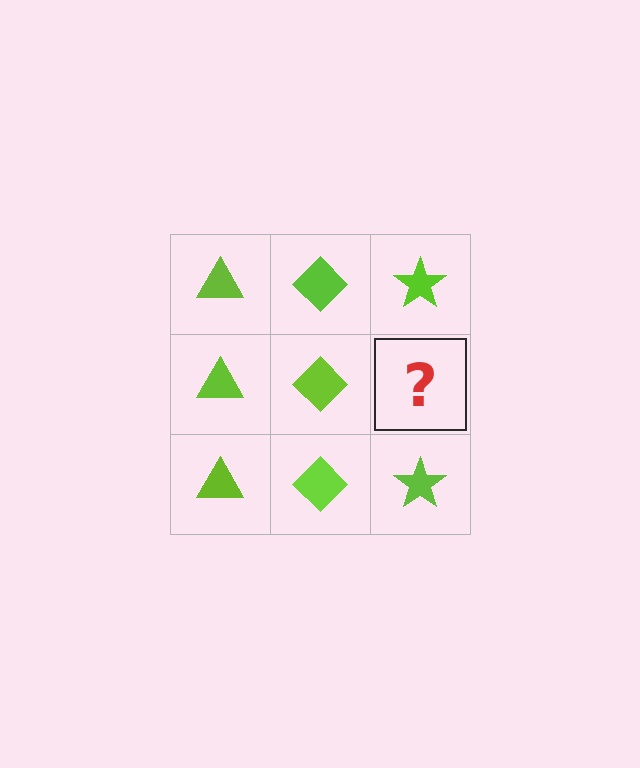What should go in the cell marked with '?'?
The missing cell should contain a lime star.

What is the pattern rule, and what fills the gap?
The rule is that each column has a consistent shape. The gap should be filled with a lime star.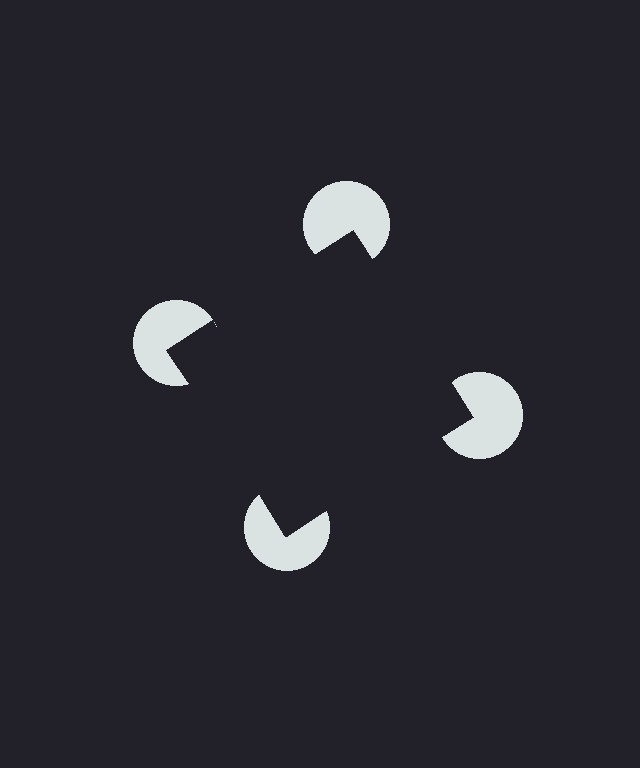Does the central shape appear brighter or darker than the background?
It typically appears slightly darker than the background, even though no actual brightness change is drawn.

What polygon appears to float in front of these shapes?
An illusory square — its edges are inferred from the aligned wedge cuts in the pac-man discs, not physically drawn.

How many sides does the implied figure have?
4 sides.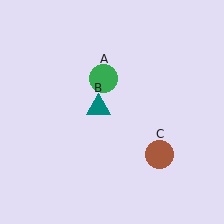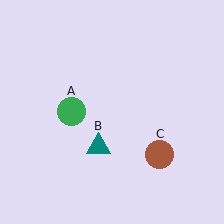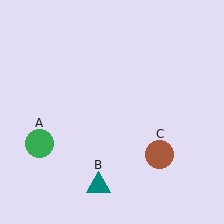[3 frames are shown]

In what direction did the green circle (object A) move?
The green circle (object A) moved down and to the left.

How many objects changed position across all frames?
2 objects changed position: green circle (object A), teal triangle (object B).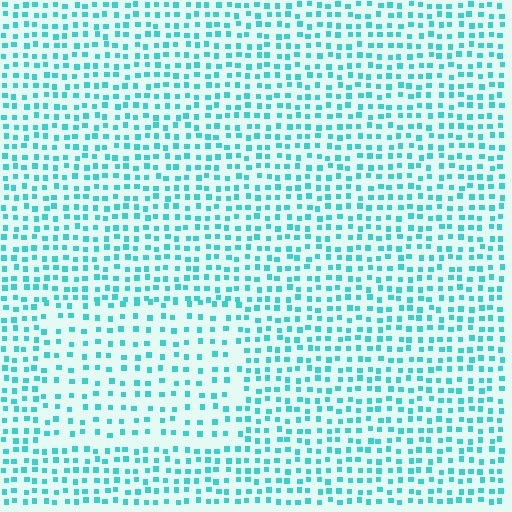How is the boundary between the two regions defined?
The boundary is defined by a change in element density (approximately 1.6x ratio). All elements are the same color, size, and shape.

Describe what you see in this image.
The image contains small cyan elements arranged at two different densities. A rectangle-shaped region is visible where the elements are less densely packed than the surrounding area.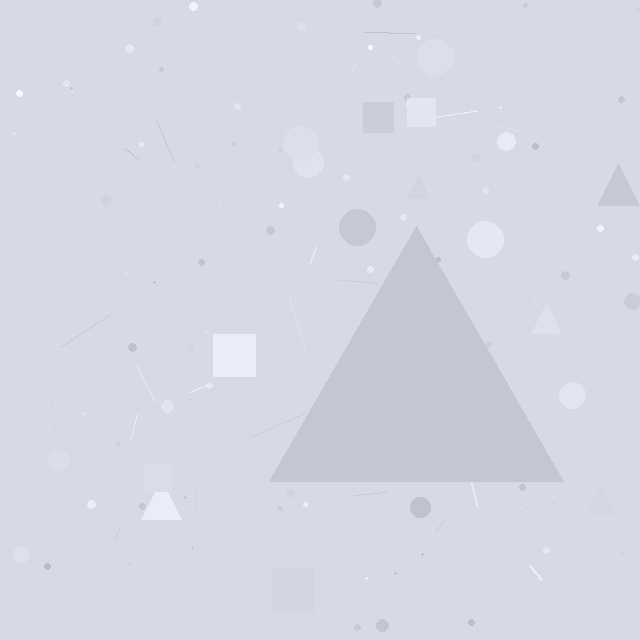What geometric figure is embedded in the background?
A triangle is embedded in the background.